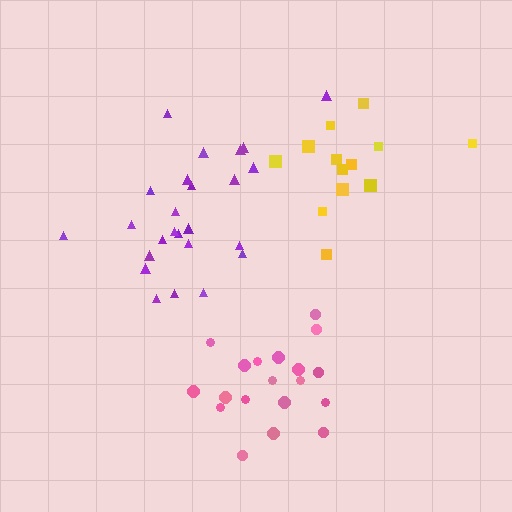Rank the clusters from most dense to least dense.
pink, purple, yellow.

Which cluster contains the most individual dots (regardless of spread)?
Purple (25).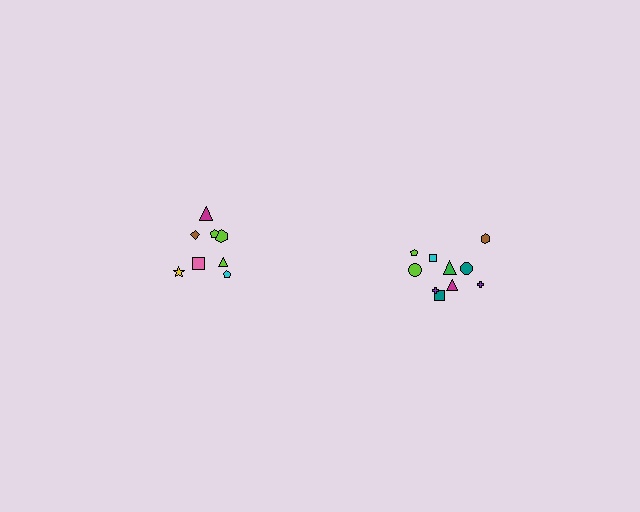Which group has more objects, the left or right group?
The right group.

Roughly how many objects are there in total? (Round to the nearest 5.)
Roughly 20 objects in total.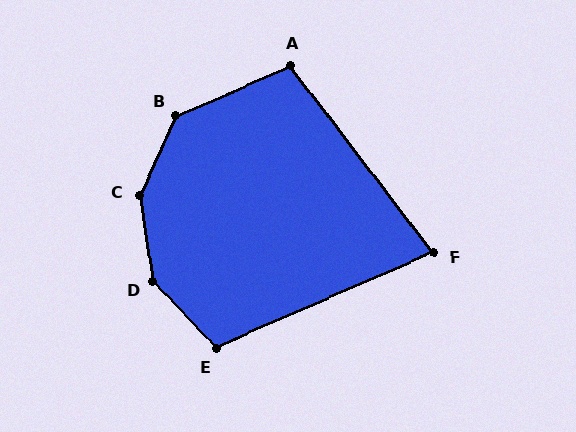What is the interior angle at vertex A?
Approximately 104 degrees (obtuse).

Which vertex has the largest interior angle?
C, at approximately 146 degrees.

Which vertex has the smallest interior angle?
F, at approximately 76 degrees.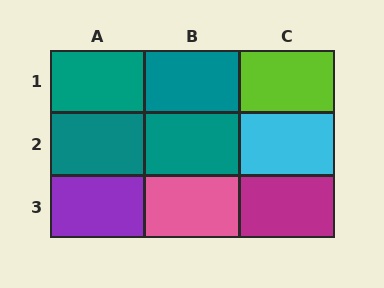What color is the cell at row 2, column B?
Teal.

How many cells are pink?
1 cell is pink.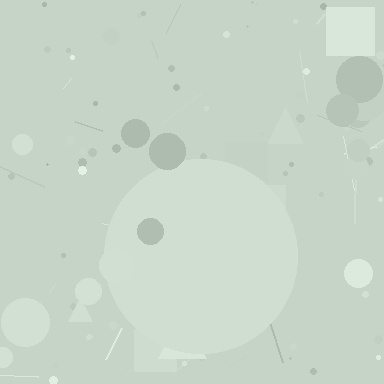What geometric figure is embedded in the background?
A circle is embedded in the background.